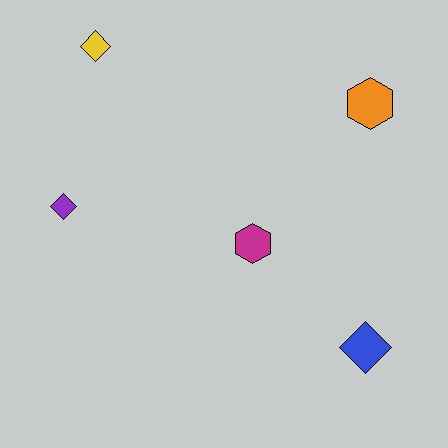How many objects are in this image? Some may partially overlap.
There are 5 objects.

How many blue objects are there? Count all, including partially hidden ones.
There is 1 blue object.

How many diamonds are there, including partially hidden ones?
There are 3 diamonds.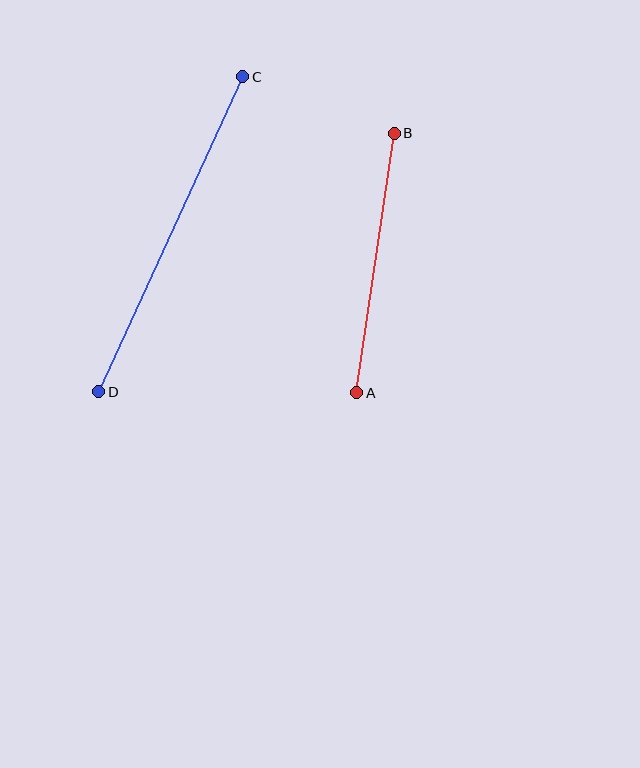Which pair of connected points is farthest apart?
Points C and D are farthest apart.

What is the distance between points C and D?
The distance is approximately 346 pixels.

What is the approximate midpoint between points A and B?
The midpoint is at approximately (376, 263) pixels.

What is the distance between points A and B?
The distance is approximately 263 pixels.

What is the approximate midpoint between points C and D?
The midpoint is at approximately (171, 234) pixels.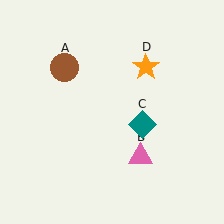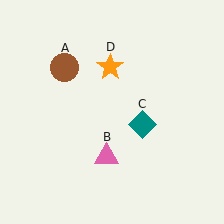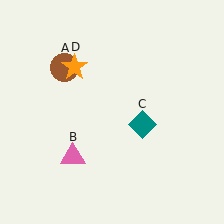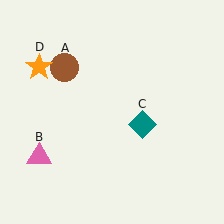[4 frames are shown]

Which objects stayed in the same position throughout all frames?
Brown circle (object A) and teal diamond (object C) remained stationary.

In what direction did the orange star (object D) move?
The orange star (object D) moved left.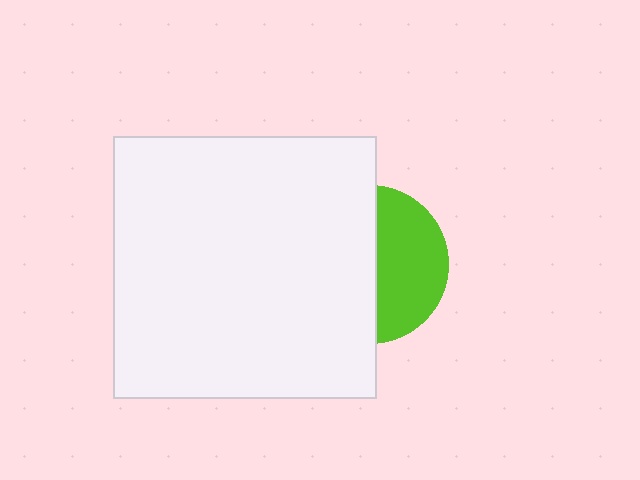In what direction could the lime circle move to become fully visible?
The lime circle could move right. That would shift it out from behind the white square entirely.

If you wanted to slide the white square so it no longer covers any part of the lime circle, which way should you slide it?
Slide it left — that is the most direct way to separate the two shapes.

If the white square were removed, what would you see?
You would see the complete lime circle.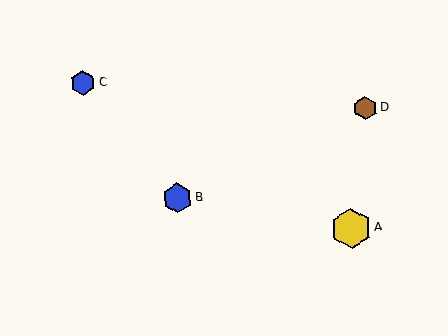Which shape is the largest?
The yellow hexagon (labeled A) is the largest.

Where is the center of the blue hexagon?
The center of the blue hexagon is at (177, 198).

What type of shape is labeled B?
Shape B is a blue hexagon.